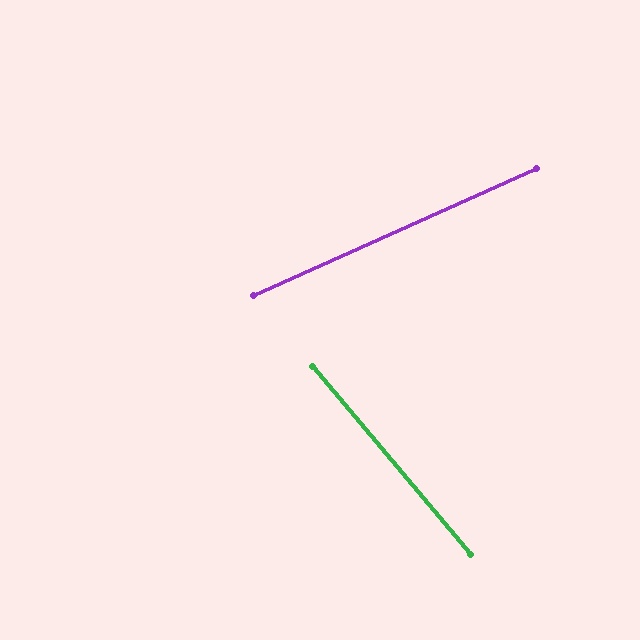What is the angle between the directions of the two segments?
Approximately 74 degrees.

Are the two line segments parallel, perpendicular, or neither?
Neither parallel nor perpendicular — they differ by about 74°.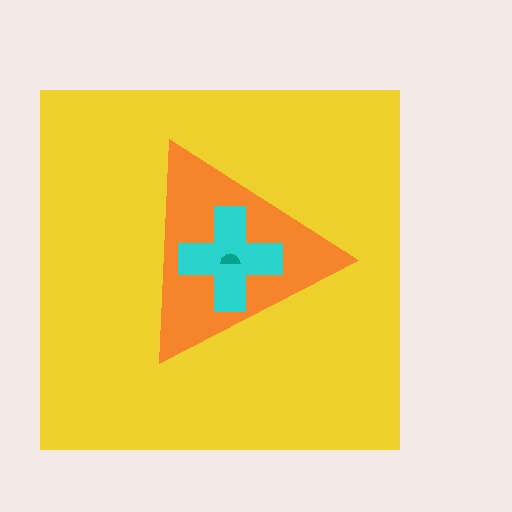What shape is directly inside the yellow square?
The orange triangle.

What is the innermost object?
The teal semicircle.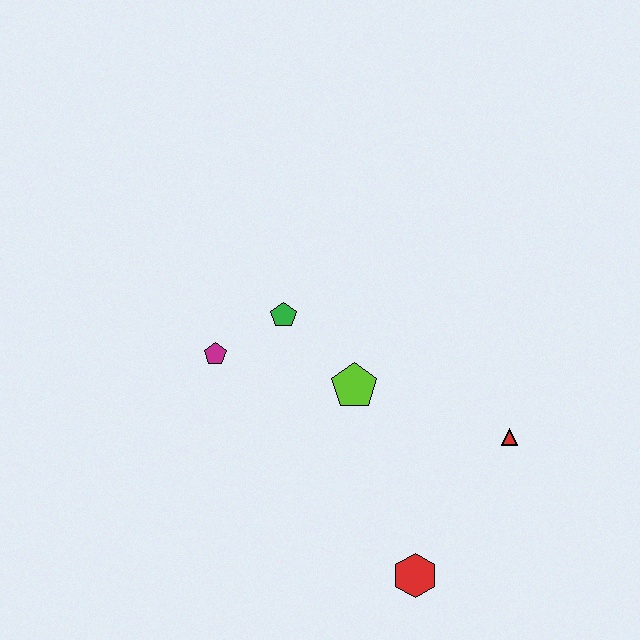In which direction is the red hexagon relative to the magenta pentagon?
The red hexagon is below the magenta pentagon.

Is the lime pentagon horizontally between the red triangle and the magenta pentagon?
Yes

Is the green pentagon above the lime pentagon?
Yes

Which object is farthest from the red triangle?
The magenta pentagon is farthest from the red triangle.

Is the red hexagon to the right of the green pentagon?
Yes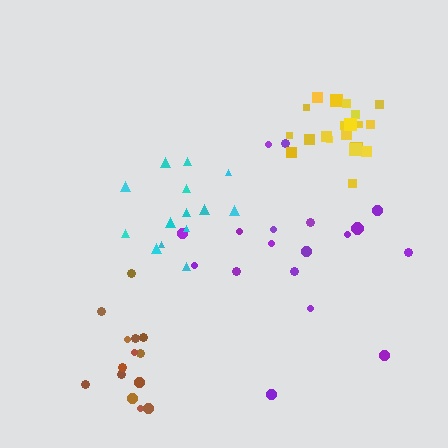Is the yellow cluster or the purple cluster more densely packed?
Yellow.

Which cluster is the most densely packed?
Yellow.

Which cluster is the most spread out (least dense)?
Purple.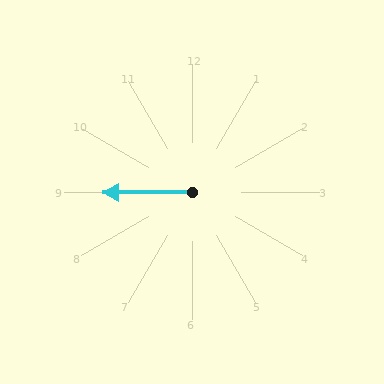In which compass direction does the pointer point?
West.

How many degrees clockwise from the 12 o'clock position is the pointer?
Approximately 270 degrees.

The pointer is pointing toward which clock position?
Roughly 9 o'clock.